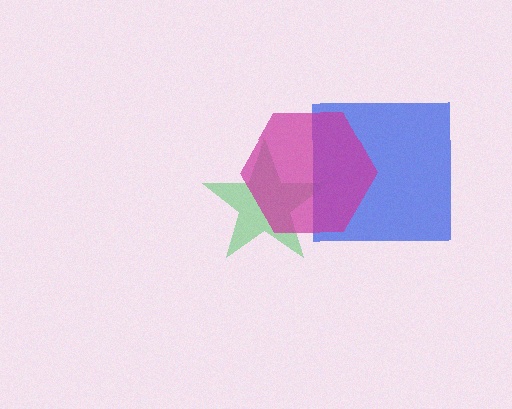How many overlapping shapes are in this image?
There are 3 overlapping shapes in the image.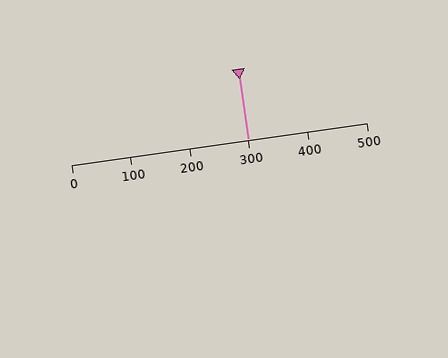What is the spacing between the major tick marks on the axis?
The major ticks are spaced 100 apart.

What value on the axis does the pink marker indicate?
The marker indicates approximately 300.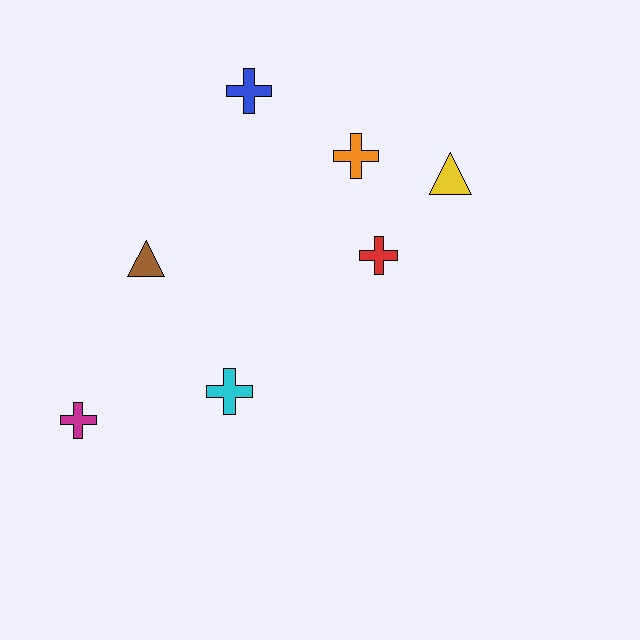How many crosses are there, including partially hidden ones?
There are 5 crosses.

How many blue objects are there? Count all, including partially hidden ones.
There is 1 blue object.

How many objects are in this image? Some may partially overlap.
There are 7 objects.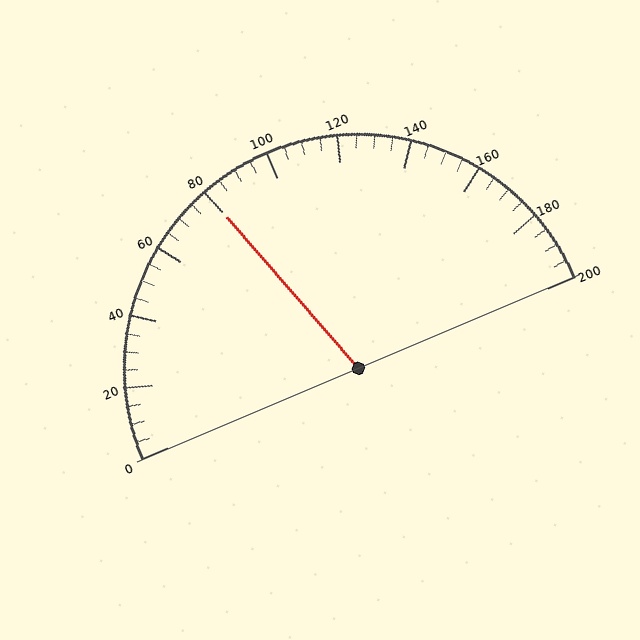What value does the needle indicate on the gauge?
The needle indicates approximately 80.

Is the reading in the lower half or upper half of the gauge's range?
The reading is in the lower half of the range (0 to 200).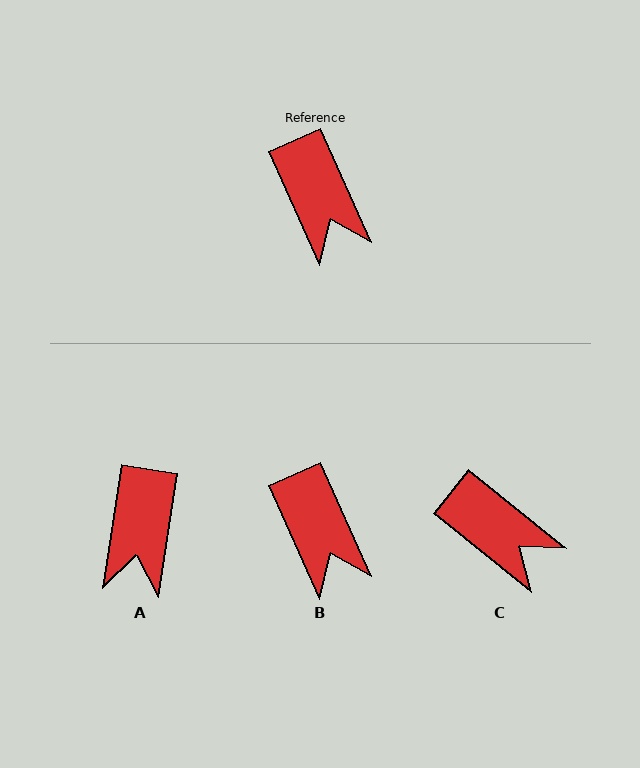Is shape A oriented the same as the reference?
No, it is off by about 33 degrees.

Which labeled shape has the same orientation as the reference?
B.